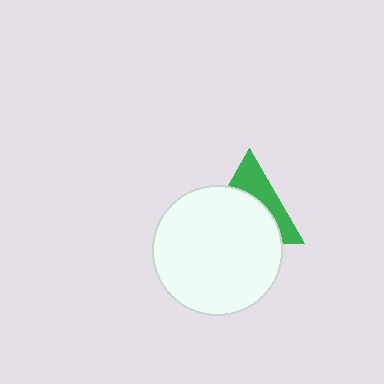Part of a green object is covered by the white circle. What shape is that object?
It is a triangle.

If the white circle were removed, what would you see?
You would see the complete green triangle.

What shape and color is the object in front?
The object in front is a white circle.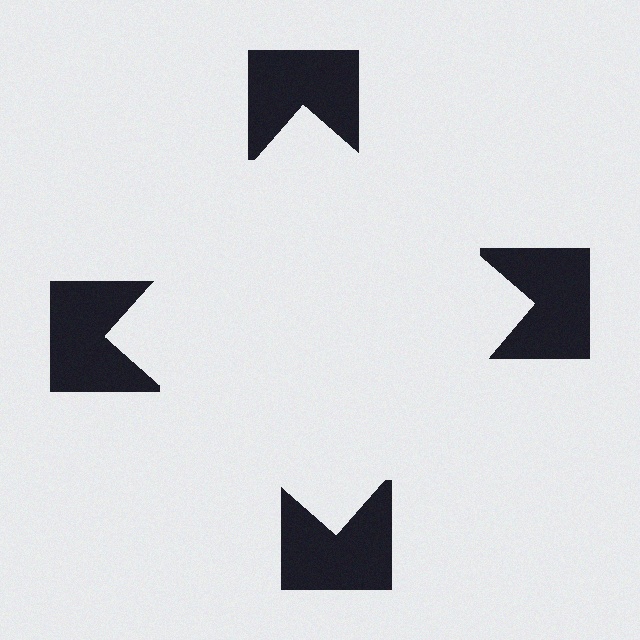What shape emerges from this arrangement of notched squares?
An illusory square — its edges are inferred from the aligned wedge cuts in the notched squares, not physically drawn.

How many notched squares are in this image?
There are 4 — one at each vertex of the illusory square.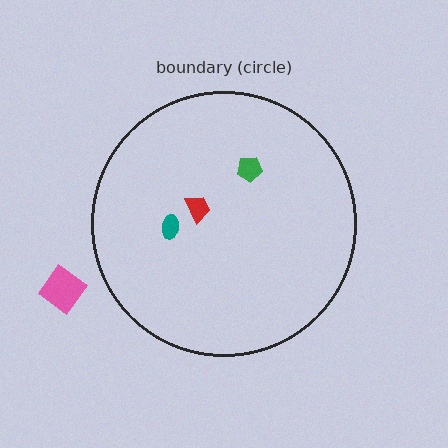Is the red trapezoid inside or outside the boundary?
Inside.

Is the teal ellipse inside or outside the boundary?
Inside.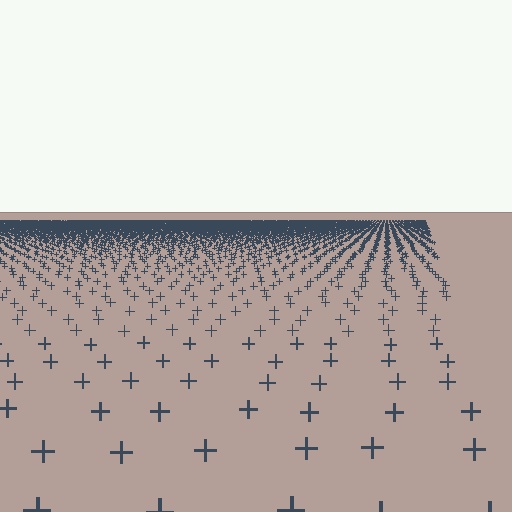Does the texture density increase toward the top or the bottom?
Density increases toward the top.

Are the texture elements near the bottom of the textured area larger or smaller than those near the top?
Larger. Near the bottom, elements are closer to the viewer and appear at a bigger on-screen size.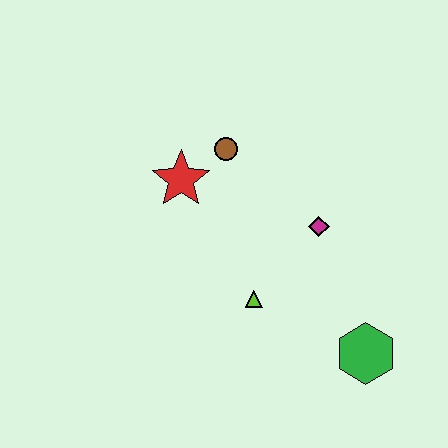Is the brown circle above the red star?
Yes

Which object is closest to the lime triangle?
The magenta diamond is closest to the lime triangle.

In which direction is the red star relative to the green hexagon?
The red star is to the left of the green hexagon.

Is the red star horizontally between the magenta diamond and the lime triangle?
No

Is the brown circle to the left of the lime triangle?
Yes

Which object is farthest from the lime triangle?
The brown circle is farthest from the lime triangle.